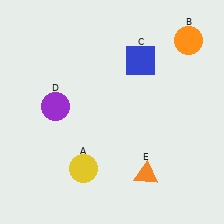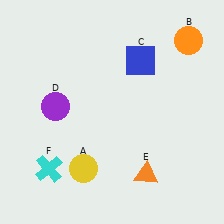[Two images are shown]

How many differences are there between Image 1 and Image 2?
There is 1 difference between the two images.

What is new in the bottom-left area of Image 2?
A cyan cross (F) was added in the bottom-left area of Image 2.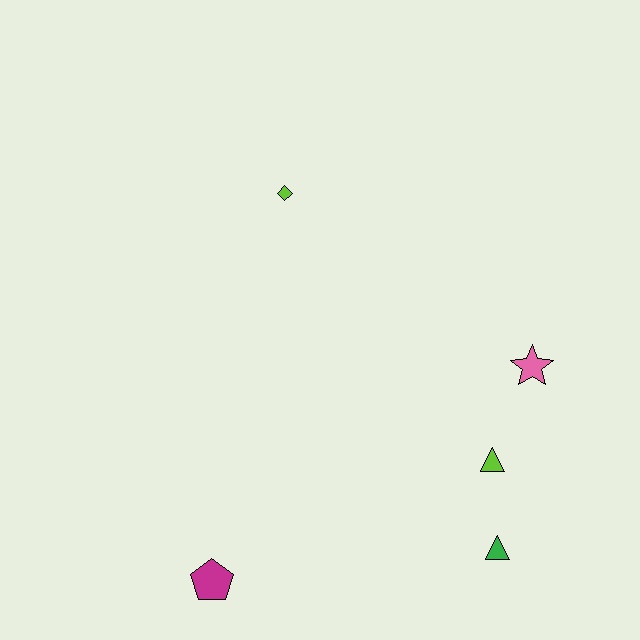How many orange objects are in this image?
There are no orange objects.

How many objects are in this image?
There are 5 objects.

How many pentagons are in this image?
There is 1 pentagon.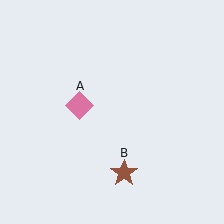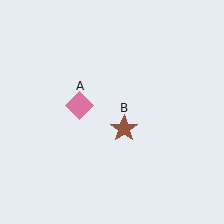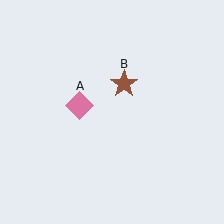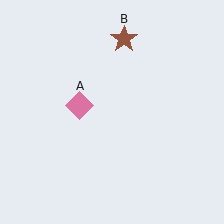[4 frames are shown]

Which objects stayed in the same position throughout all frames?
Pink diamond (object A) remained stationary.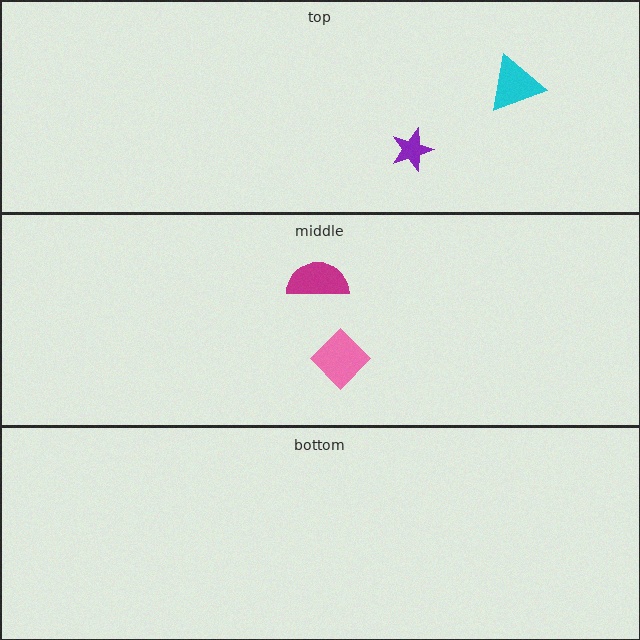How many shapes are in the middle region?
2.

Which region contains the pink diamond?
The middle region.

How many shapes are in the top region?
2.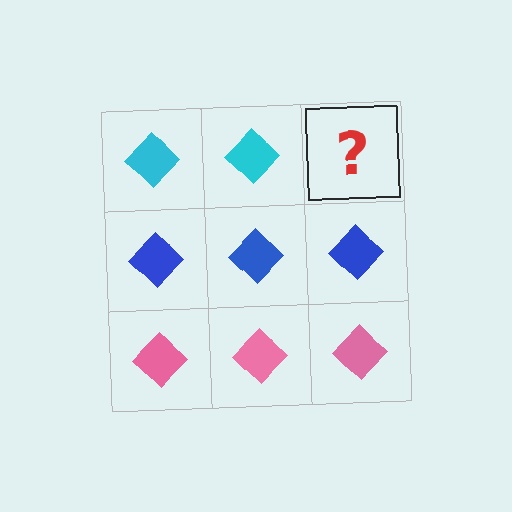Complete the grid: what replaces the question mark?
The question mark should be replaced with a cyan diamond.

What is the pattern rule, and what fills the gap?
The rule is that each row has a consistent color. The gap should be filled with a cyan diamond.